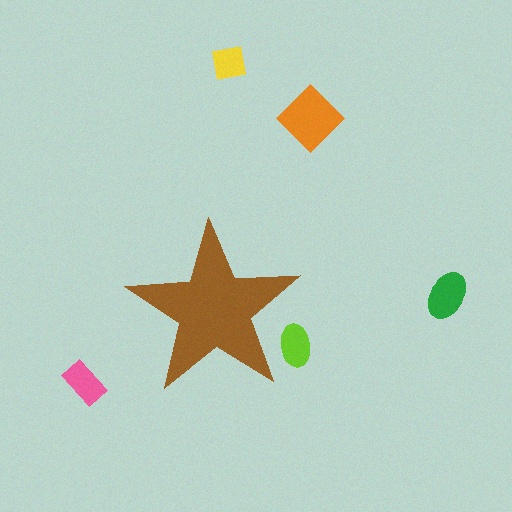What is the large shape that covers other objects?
A brown star.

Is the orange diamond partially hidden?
No, the orange diamond is fully visible.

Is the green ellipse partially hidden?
No, the green ellipse is fully visible.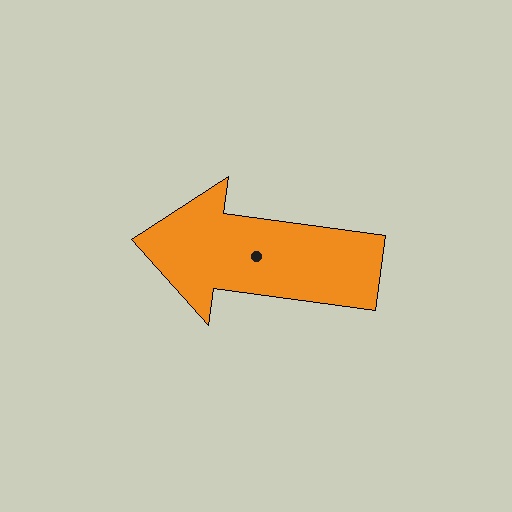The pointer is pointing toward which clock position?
Roughly 9 o'clock.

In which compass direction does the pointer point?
West.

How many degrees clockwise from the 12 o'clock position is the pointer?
Approximately 278 degrees.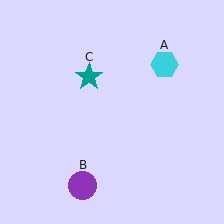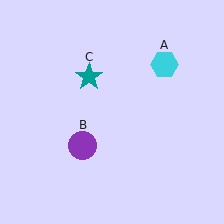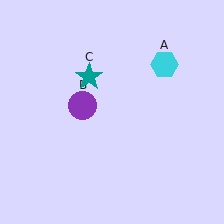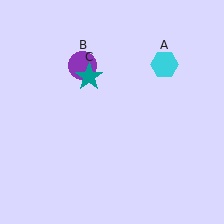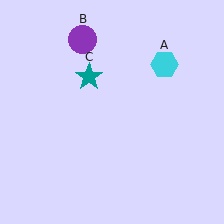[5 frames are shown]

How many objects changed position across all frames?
1 object changed position: purple circle (object B).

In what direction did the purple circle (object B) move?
The purple circle (object B) moved up.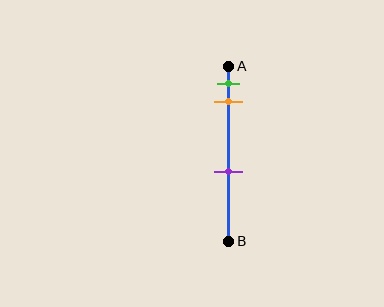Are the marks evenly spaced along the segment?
No, the marks are not evenly spaced.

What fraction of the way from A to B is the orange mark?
The orange mark is approximately 20% (0.2) of the way from A to B.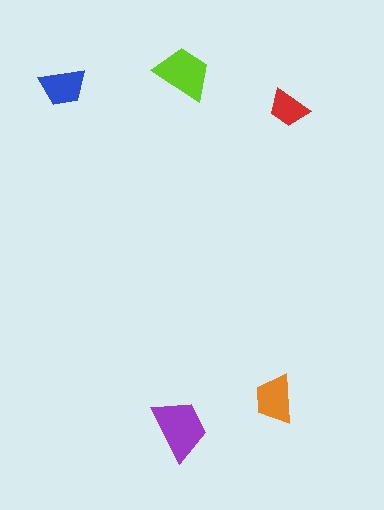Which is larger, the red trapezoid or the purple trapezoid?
The purple one.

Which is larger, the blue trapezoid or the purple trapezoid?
The purple one.